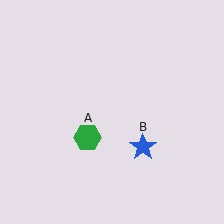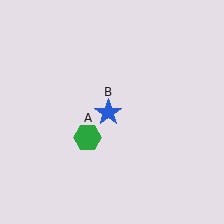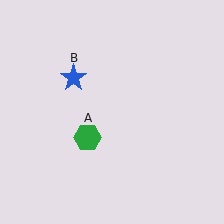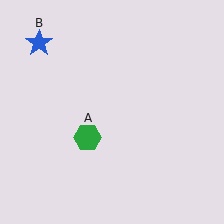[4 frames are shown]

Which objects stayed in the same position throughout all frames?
Green hexagon (object A) remained stationary.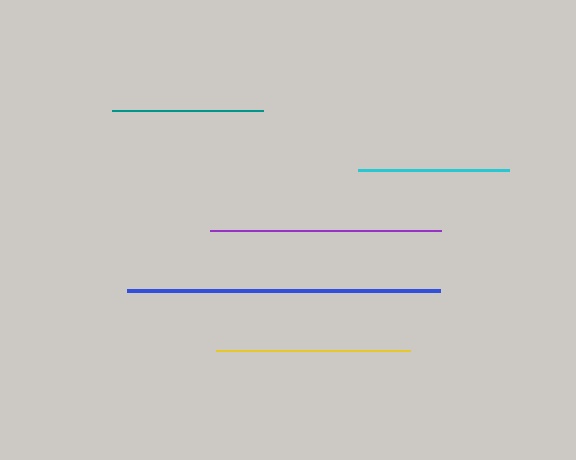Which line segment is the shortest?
The cyan line is the shortest at approximately 151 pixels.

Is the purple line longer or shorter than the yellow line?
The purple line is longer than the yellow line.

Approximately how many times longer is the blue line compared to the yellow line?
The blue line is approximately 1.6 times the length of the yellow line.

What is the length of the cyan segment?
The cyan segment is approximately 151 pixels long.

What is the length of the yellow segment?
The yellow segment is approximately 194 pixels long.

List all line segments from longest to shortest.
From longest to shortest: blue, purple, yellow, teal, cyan.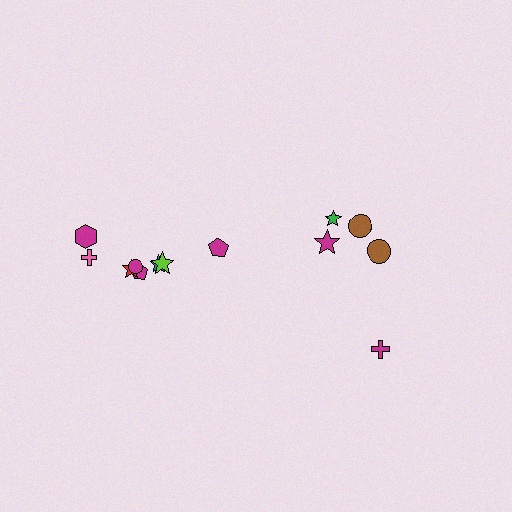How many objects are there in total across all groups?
There are 13 objects.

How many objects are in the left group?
There are 8 objects.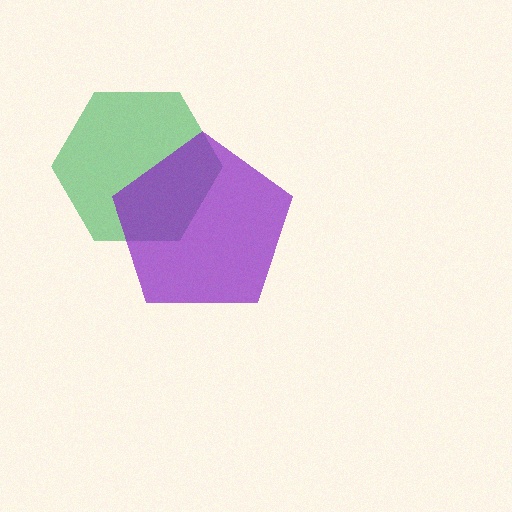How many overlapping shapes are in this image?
There are 2 overlapping shapes in the image.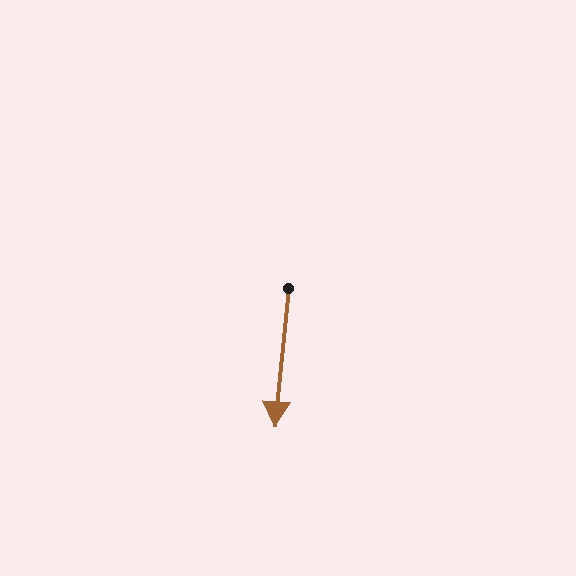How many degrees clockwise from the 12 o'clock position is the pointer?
Approximately 186 degrees.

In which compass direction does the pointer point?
South.